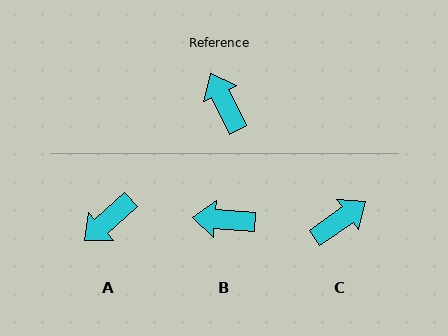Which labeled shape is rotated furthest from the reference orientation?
A, about 106 degrees away.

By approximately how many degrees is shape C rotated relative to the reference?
Approximately 80 degrees clockwise.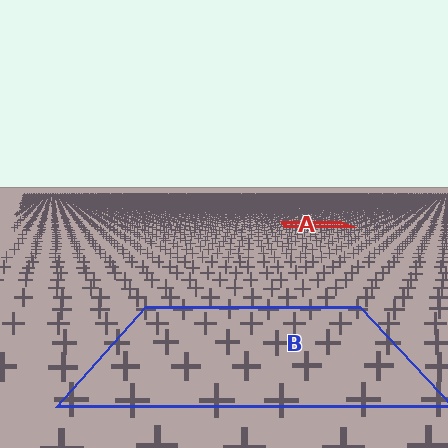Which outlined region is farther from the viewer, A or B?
Region A is farther from the viewer — the texture elements inside it appear smaller and more densely packed.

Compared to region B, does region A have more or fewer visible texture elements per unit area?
Region A has more texture elements per unit area — they are packed more densely because it is farther away.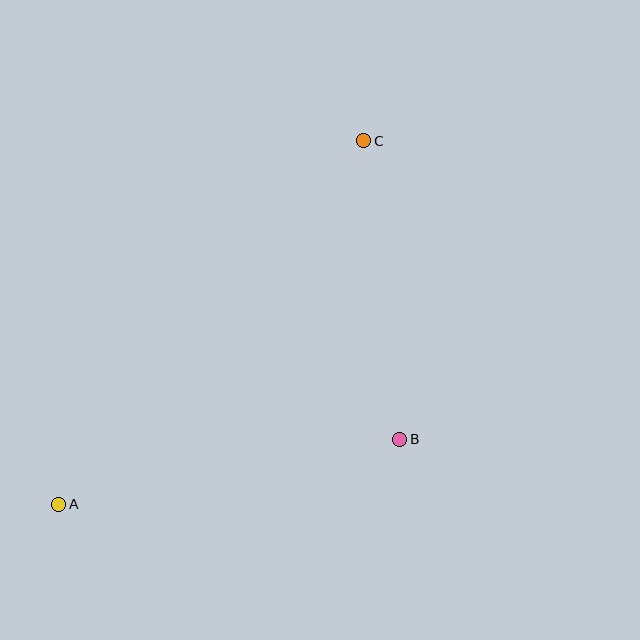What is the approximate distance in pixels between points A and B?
The distance between A and B is approximately 347 pixels.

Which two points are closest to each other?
Points B and C are closest to each other.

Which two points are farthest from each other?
Points A and C are farthest from each other.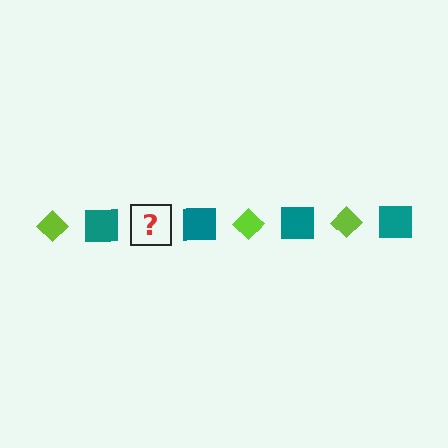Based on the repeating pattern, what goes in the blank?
The blank should be a lime diamond.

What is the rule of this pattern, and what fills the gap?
The rule is that the pattern alternates between lime diamond and teal square. The gap should be filled with a lime diamond.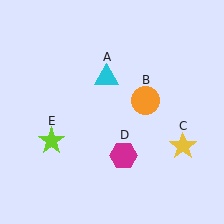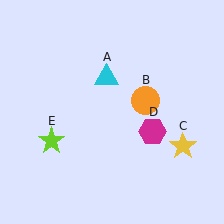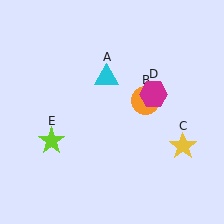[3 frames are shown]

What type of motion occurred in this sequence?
The magenta hexagon (object D) rotated counterclockwise around the center of the scene.